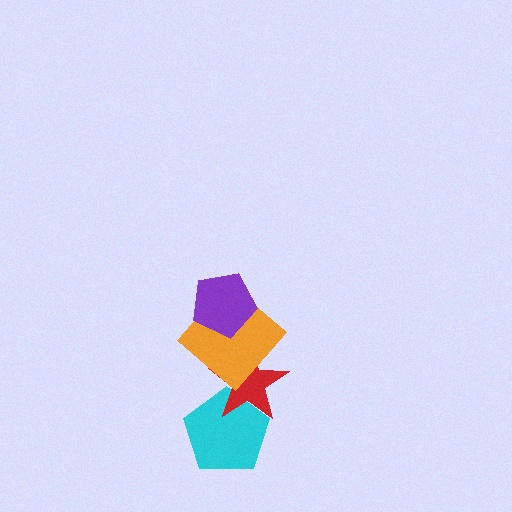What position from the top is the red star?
The red star is 3rd from the top.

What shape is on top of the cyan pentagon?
The red star is on top of the cyan pentagon.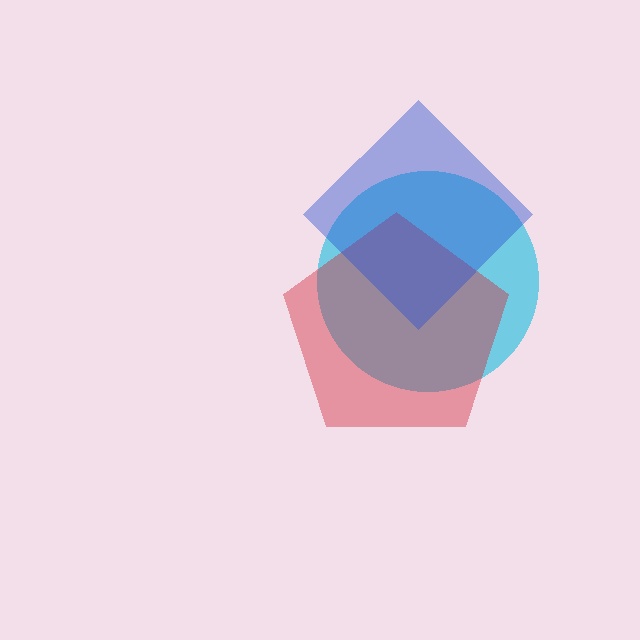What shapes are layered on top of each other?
The layered shapes are: a cyan circle, a red pentagon, a blue diamond.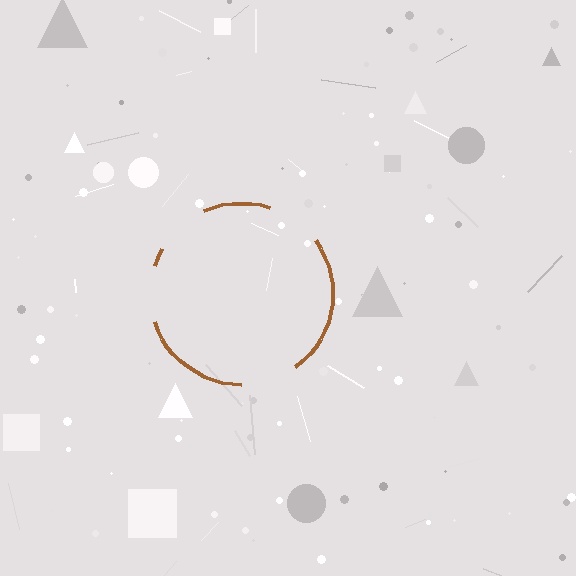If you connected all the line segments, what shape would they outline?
They would outline a circle.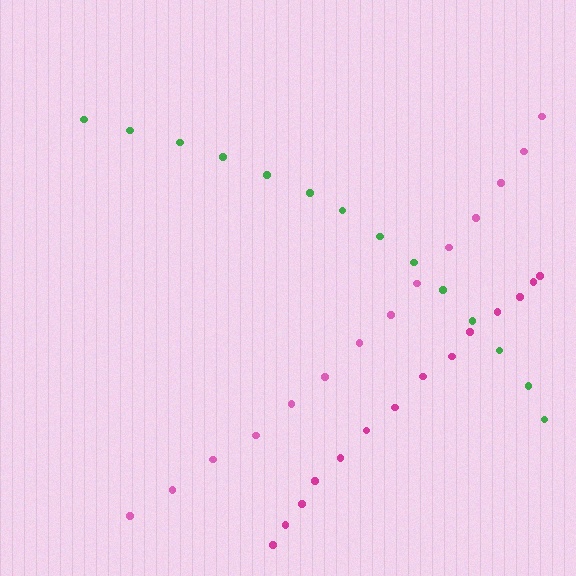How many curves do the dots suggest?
There are 3 distinct paths.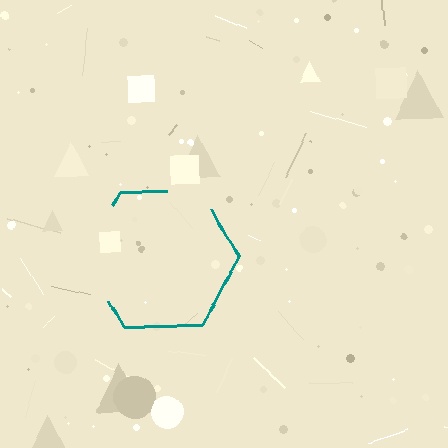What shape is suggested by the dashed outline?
The dashed outline suggests a hexagon.